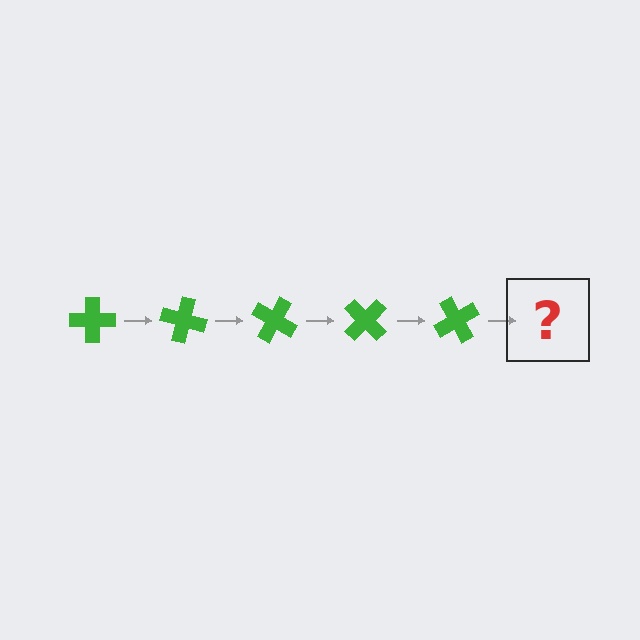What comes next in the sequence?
The next element should be a green cross rotated 75 degrees.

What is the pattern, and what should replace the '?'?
The pattern is that the cross rotates 15 degrees each step. The '?' should be a green cross rotated 75 degrees.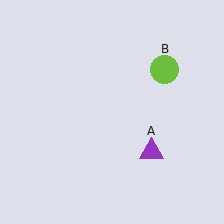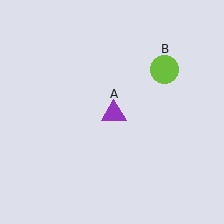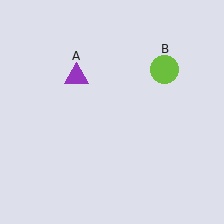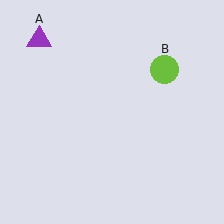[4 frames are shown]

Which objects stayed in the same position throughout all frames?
Lime circle (object B) remained stationary.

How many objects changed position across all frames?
1 object changed position: purple triangle (object A).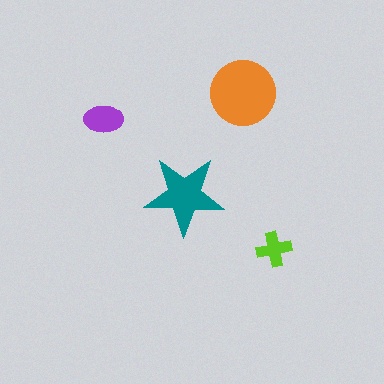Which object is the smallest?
The lime cross.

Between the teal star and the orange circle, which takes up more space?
The orange circle.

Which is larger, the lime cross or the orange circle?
The orange circle.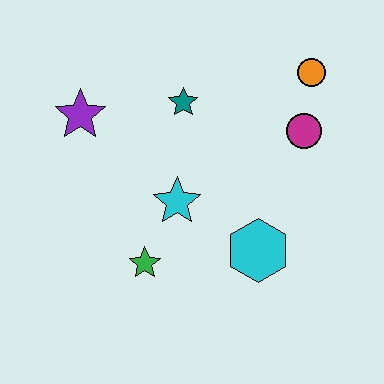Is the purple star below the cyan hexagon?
No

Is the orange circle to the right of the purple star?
Yes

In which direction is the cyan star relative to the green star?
The cyan star is above the green star.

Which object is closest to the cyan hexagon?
The cyan star is closest to the cyan hexagon.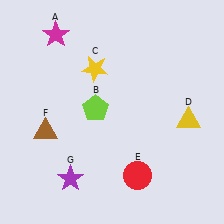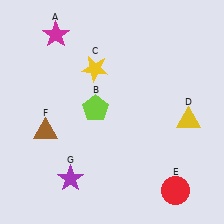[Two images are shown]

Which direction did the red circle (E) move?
The red circle (E) moved right.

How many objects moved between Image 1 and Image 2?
1 object moved between the two images.